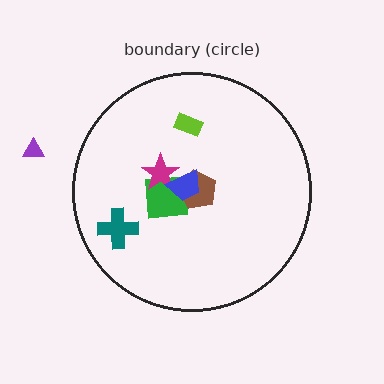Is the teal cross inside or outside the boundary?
Inside.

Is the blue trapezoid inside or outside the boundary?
Inside.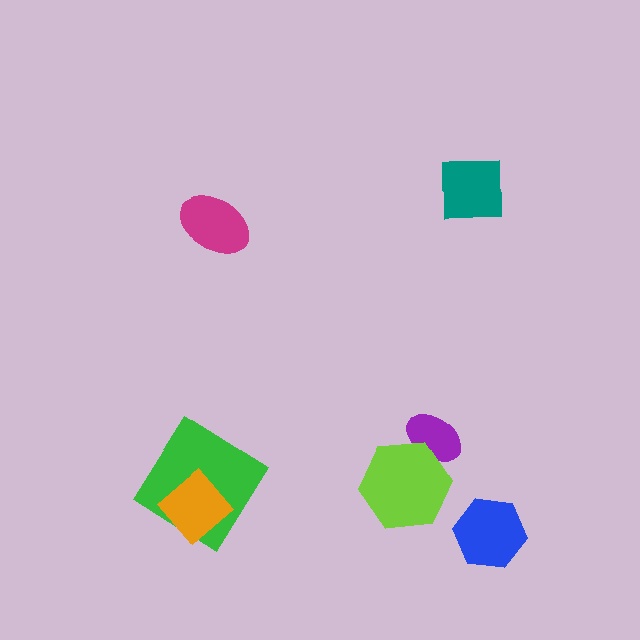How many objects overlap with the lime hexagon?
1 object overlaps with the lime hexagon.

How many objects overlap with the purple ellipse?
1 object overlaps with the purple ellipse.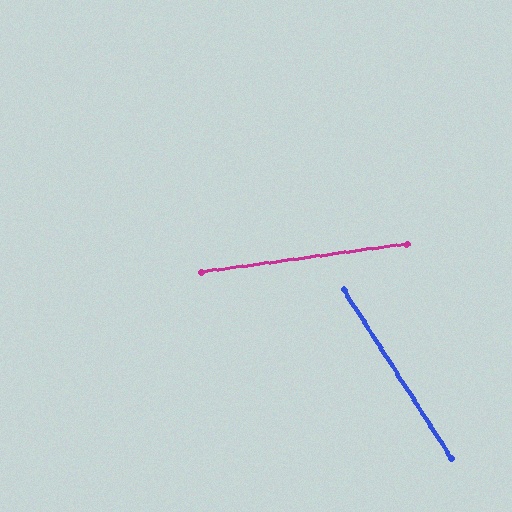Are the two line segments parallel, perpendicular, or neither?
Neither parallel nor perpendicular — they differ by about 65°.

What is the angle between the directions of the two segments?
Approximately 65 degrees.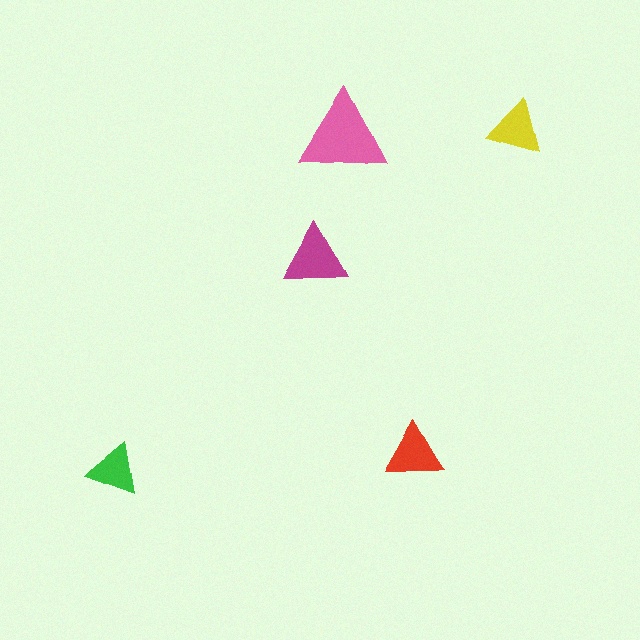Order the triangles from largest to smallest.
the pink one, the magenta one, the red one, the yellow one, the green one.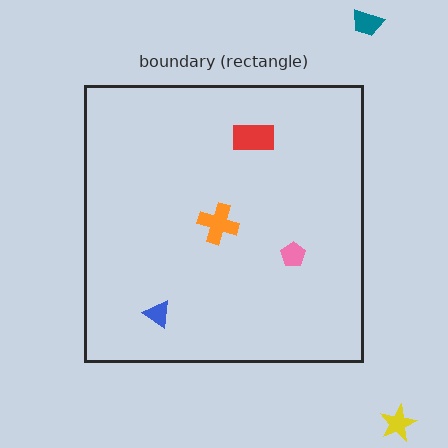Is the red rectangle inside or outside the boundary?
Inside.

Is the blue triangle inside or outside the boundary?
Inside.